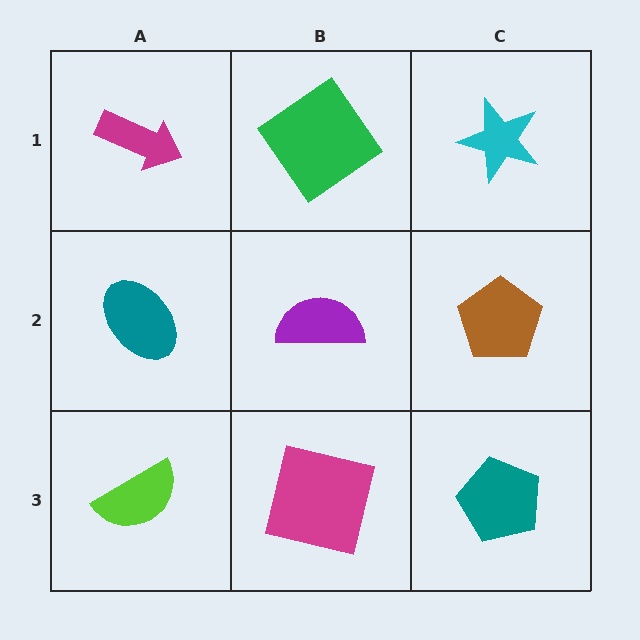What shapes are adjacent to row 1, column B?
A purple semicircle (row 2, column B), a magenta arrow (row 1, column A), a cyan star (row 1, column C).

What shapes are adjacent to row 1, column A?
A teal ellipse (row 2, column A), a green diamond (row 1, column B).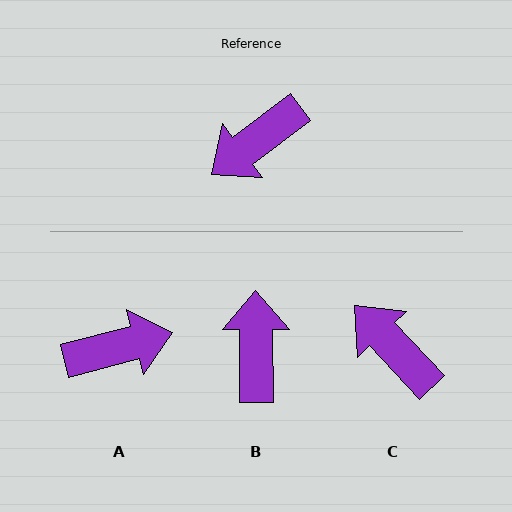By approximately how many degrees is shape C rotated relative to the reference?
Approximately 84 degrees clockwise.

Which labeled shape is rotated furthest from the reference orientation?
A, about 157 degrees away.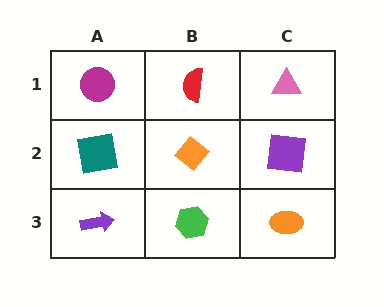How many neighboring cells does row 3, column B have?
3.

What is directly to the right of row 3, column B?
An orange ellipse.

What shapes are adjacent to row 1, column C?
A purple square (row 2, column C), a red semicircle (row 1, column B).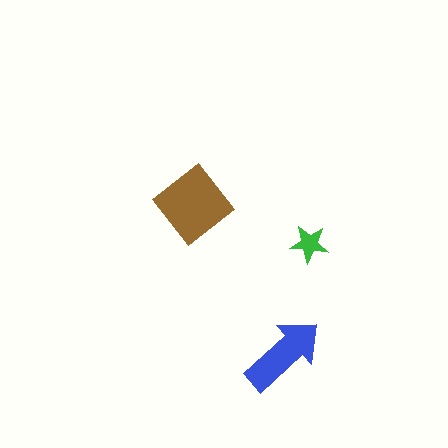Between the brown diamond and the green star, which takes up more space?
The brown diamond.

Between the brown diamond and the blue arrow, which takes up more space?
The brown diamond.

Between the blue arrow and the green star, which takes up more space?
The blue arrow.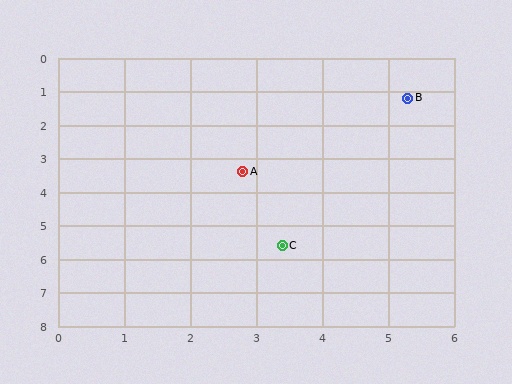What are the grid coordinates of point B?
Point B is at approximately (5.3, 1.2).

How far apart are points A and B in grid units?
Points A and B are about 3.3 grid units apart.